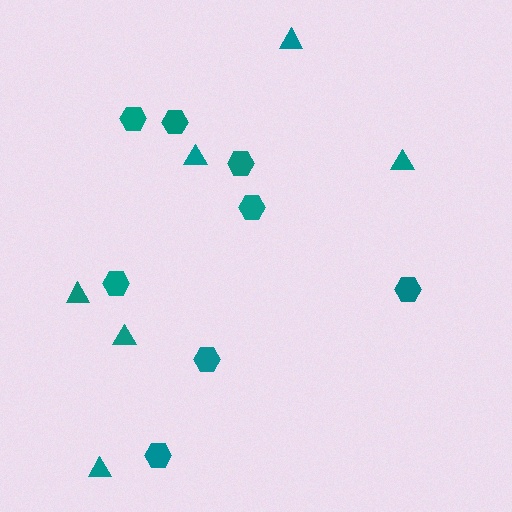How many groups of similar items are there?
There are 2 groups: one group of triangles (6) and one group of hexagons (8).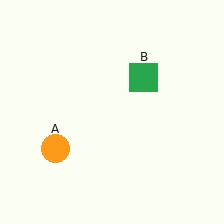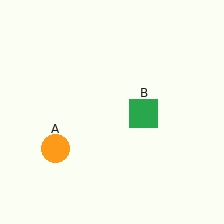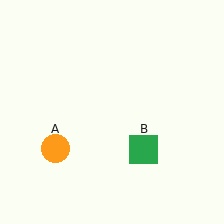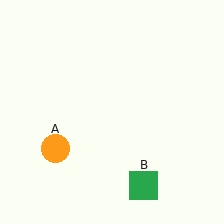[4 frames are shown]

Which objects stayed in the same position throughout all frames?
Orange circle (object A) remained stationary.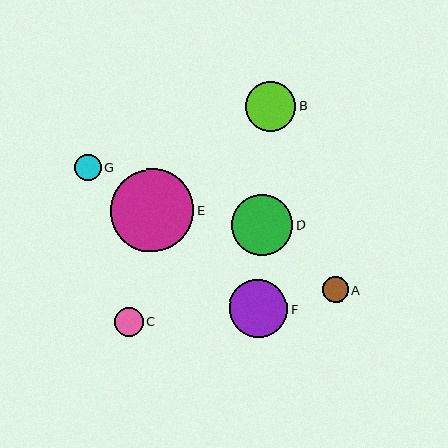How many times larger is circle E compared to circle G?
Circle E is approximately 3.1 times the size of circle G.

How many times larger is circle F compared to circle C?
Circle F is approximately 2.0 times the size of circle C.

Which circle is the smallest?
Circle A is the smallest with a size of approximately 26 pixels.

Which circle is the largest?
Circle E is the largest with a size of approximately 83 pixels.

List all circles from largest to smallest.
From largest to smallest: E, D, F, B, C, G, A.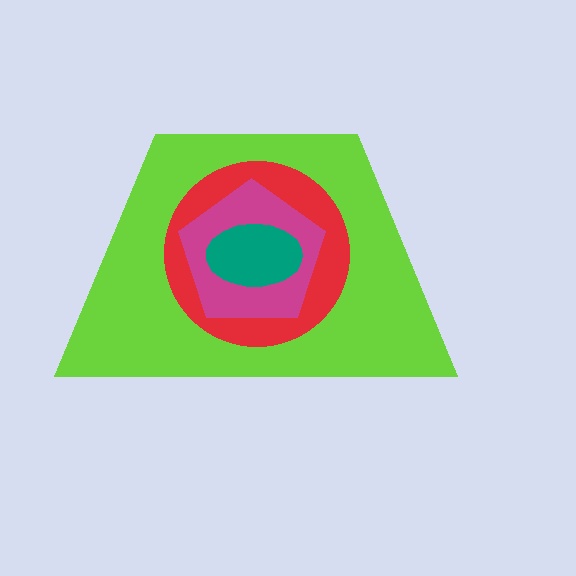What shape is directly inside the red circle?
The magenta pentagon.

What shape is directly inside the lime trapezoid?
The red circle.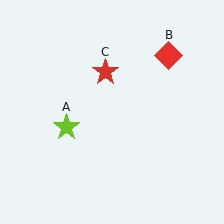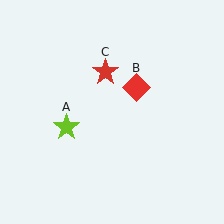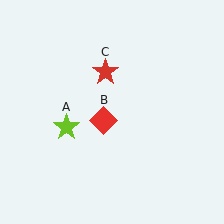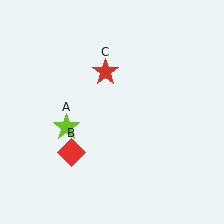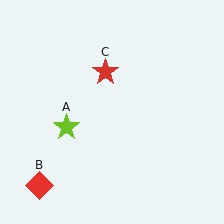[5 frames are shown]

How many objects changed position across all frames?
1 object changed position: red diamond (object B).